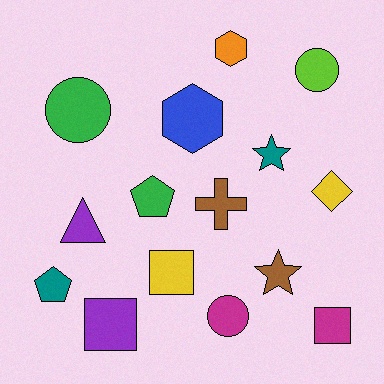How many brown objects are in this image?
There are 2 brown objects.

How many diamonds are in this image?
There is 1 diamond.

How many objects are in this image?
There are 15 objects.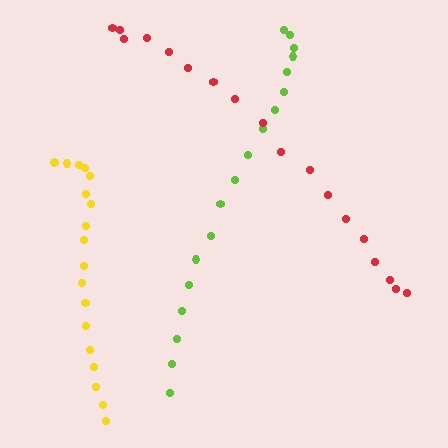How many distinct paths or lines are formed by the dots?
There are 3 distinct paths.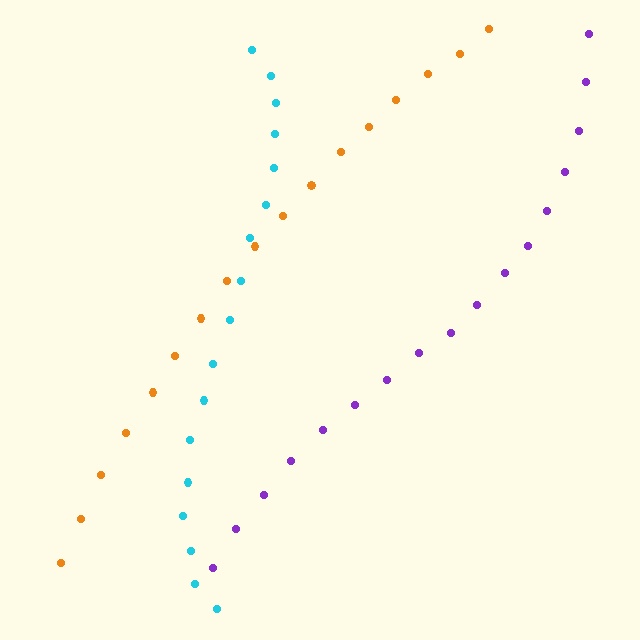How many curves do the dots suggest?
There are 3 distinct paths.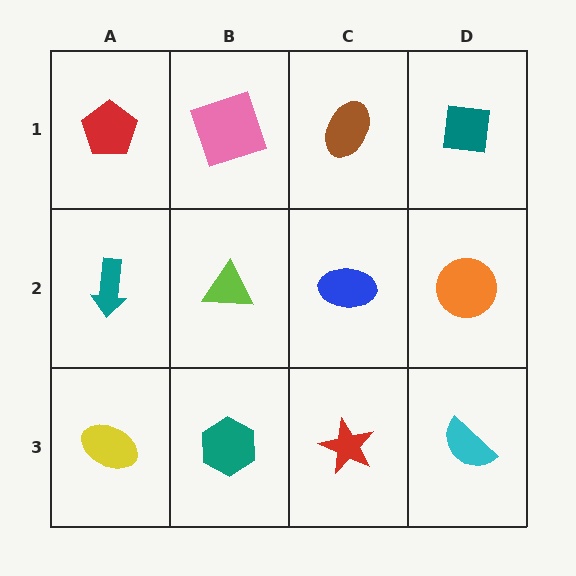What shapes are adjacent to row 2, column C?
A brown ellipse (row 1, column C), a red star (row 3, column C), a lime triangle (row 2, column B), an orange circle (row 2, column D).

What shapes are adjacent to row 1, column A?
A teal arrow (row 2, column A), a pink square (row 1, column B).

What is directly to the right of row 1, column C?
A teal square.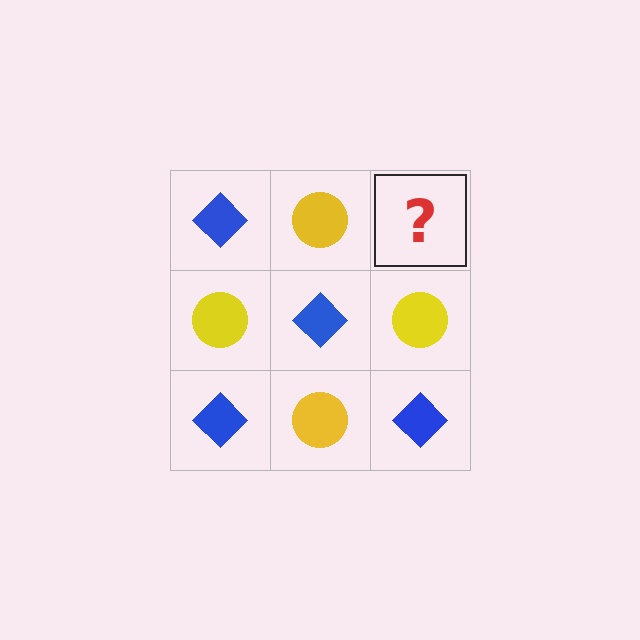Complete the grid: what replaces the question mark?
The question mark should be replaced with a blue diamond.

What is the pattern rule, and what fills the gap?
The rule is that it alternates blue diamond and yellow circle in a checkerboard pattern. The gap should be filled with a blue diamond.